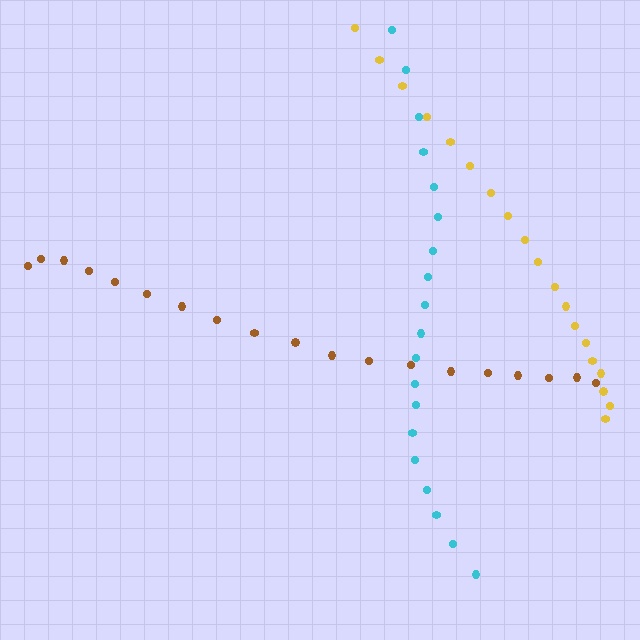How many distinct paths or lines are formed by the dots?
There are 3 distinct paths.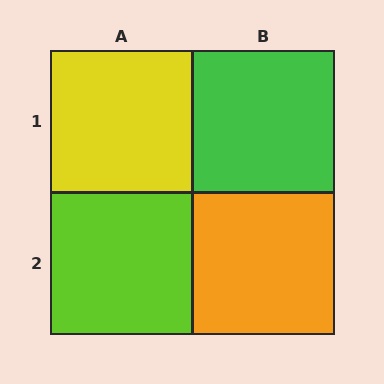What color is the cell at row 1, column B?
Green.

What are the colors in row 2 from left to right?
Lime, orange.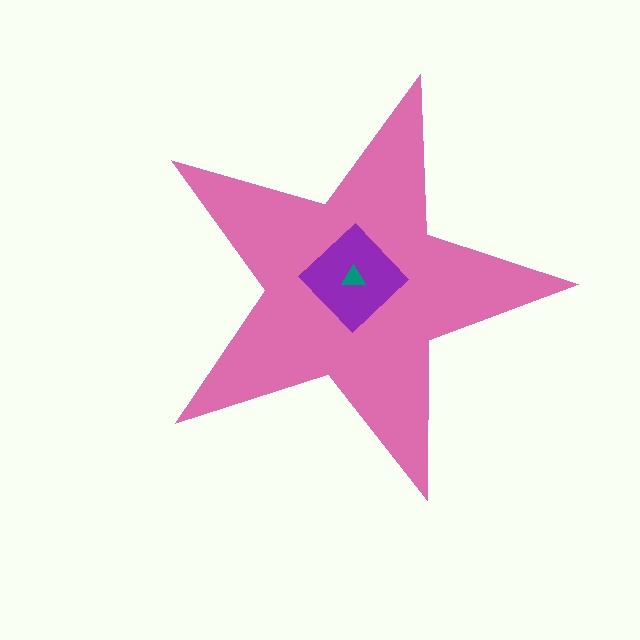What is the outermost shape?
The pink star.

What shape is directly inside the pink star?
The purple diamond.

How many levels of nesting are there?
3.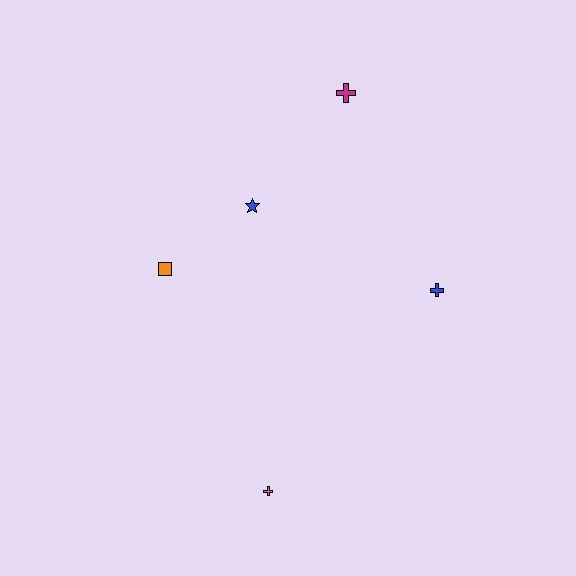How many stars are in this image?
There is 1 star.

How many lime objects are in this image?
There are no lime objects.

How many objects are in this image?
There are 5 objects.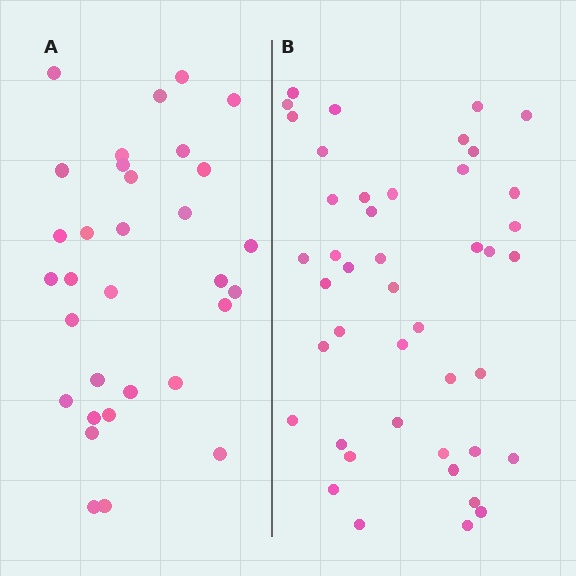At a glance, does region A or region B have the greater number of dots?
Region B (the right region) has more dots.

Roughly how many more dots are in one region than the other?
Region B has roughly 12 or so more dots than region A.